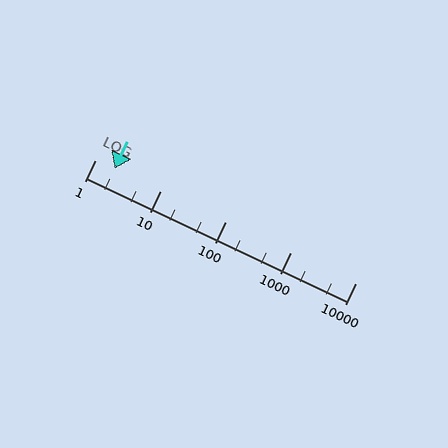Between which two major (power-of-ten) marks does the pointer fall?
The pointer is between 1 and 10.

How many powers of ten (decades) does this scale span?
The scale spans 4 decades, from 1 to 10000.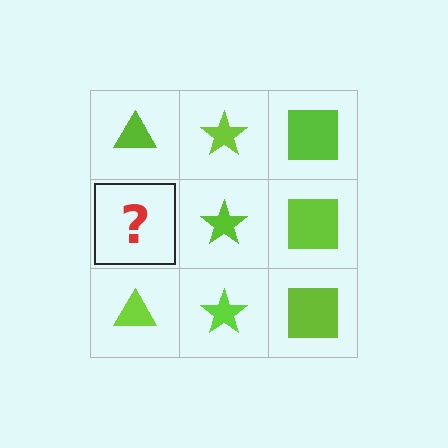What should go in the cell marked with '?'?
The missing cell should contain a lime triangle.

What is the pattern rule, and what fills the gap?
The rule is that each column has a consistent shape. The gap should be filled with a lime triangle.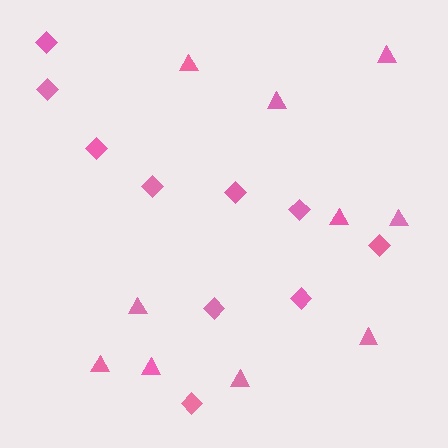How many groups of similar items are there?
There are 2 groups: one group of triangles (10) and one group of diamonds (10).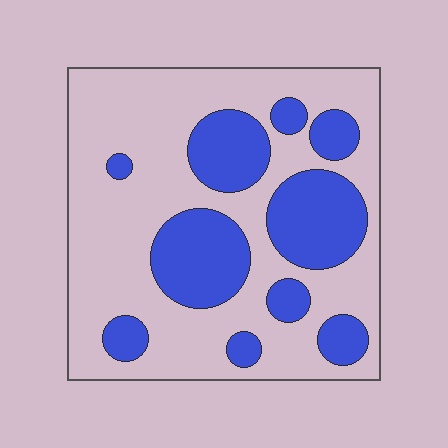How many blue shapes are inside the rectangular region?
10.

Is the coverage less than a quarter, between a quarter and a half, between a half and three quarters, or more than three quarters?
Between a quarter and a half.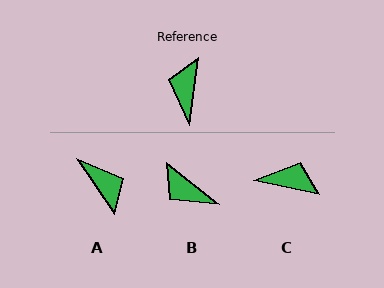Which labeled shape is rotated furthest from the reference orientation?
A, about 138 degrees away.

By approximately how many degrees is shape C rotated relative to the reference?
Approximately 94 degrees clockwise.